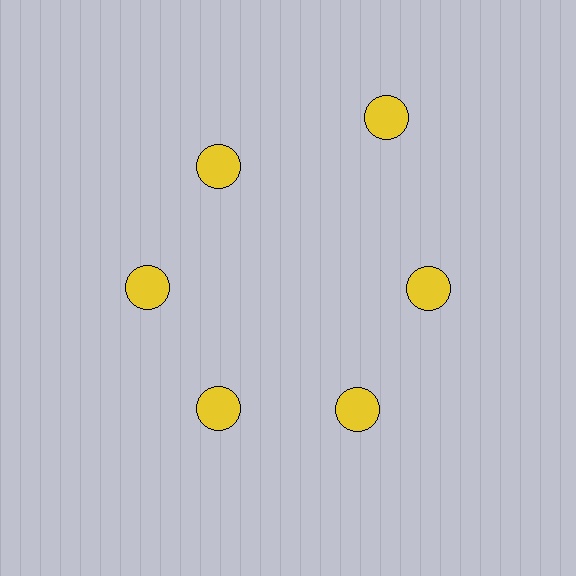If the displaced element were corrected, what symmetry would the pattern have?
It would have 6-fold rotational symmetry — the pattern would map onto itself every 60 degrees.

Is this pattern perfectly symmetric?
No. The 6 yellow circles are arranged in a ring, but one element near the 1 o'clock position is pushed outward from the center, breaking the 6-fold rotational symmetry.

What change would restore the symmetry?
The symmetry would be restored by moving it inward, back onto the ring so that all 6 circles sit at equal angles and equal distance from the center.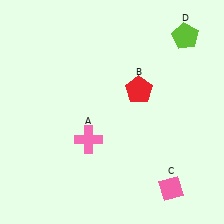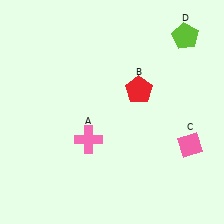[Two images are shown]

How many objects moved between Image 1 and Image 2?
1 object moved between the two images.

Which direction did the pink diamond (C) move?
The pink diamond (C) moved up.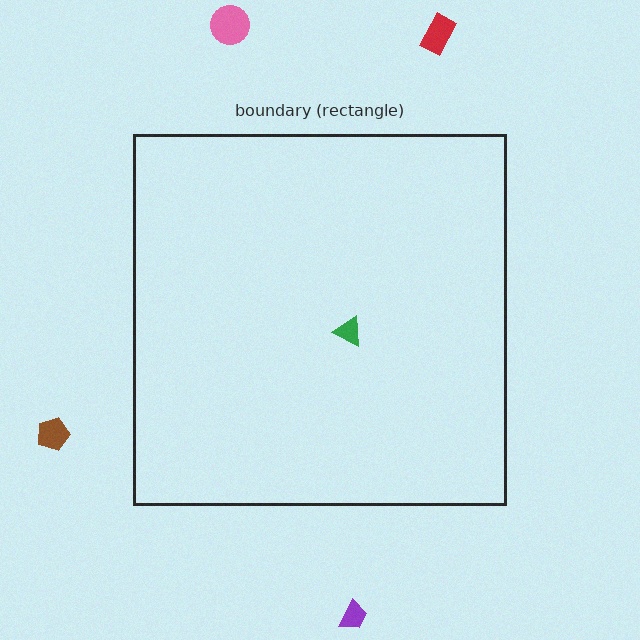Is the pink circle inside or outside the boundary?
Outside.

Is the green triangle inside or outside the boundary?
Inside.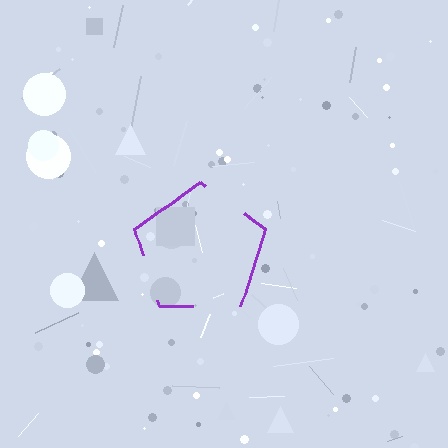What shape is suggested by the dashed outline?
The dashed outline suggests a pentagon.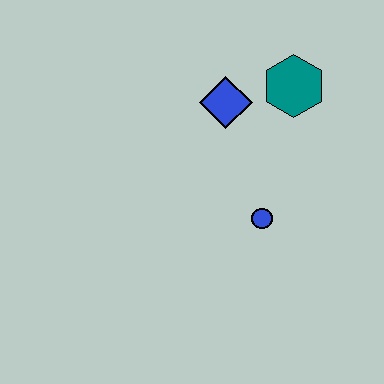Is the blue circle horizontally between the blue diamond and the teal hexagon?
Yes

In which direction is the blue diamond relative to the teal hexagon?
The blue diamond is to the left of the teal hexagon.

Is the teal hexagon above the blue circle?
Yes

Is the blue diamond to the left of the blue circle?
Yes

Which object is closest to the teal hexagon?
The blue diamond is closest to the teal hexagon.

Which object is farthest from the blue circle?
The teal hexagon is farthest from the blue circle.